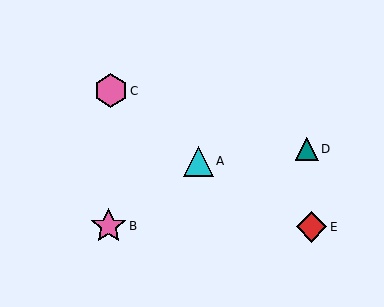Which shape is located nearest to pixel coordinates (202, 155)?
The cyan triangle (labeled A) at (198, 161) is nearest to that location.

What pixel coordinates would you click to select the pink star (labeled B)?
Click at (108, 226) to select the pink star B.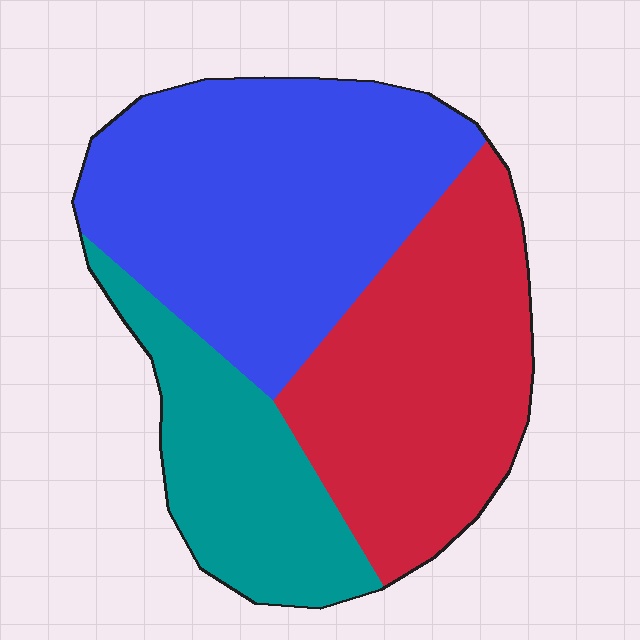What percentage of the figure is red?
Red takes up about one third (1/3) of the figure.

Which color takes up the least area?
Teal, at roughly 20%.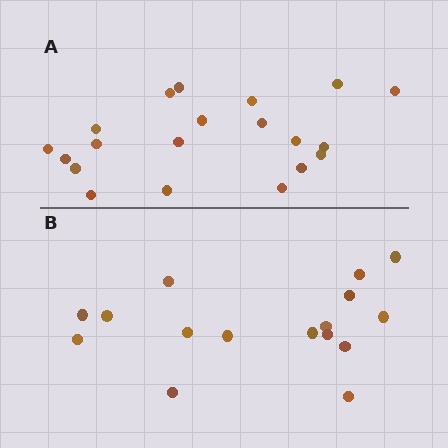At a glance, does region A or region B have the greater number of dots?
Region A (the top region) has more dots.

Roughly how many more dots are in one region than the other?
Region A has about 4 more dots than region B.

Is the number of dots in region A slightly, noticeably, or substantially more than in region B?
Region A has noticeably more, but not dramatically so. The ratio is roughly 1.2 to 1.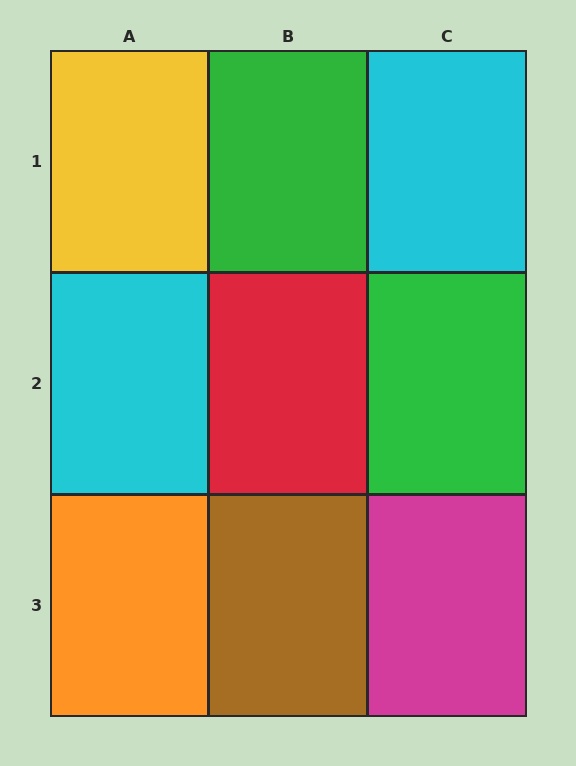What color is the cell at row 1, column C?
Cyan.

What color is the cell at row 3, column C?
Magenta.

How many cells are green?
2 cells are green.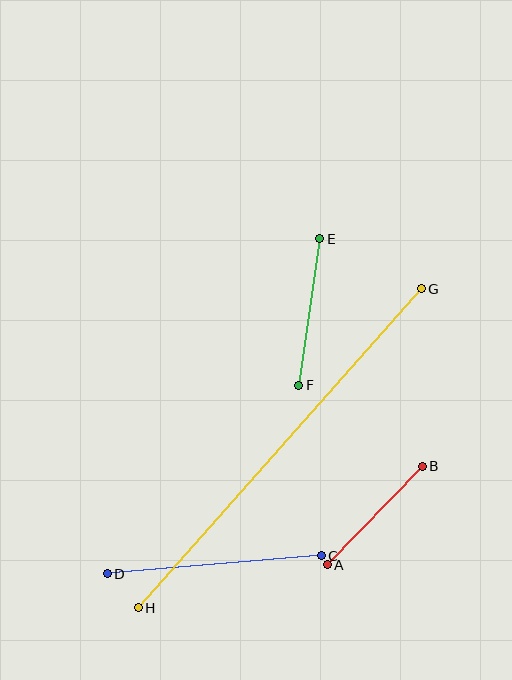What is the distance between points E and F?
The distance is approximately 148 pixels.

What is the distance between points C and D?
The distance is approximately 215 pixels.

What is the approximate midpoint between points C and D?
The midpoint is at approximately (214, 565) pixels.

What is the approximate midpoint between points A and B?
The midpoint is at approximately (375, 515) pixels.